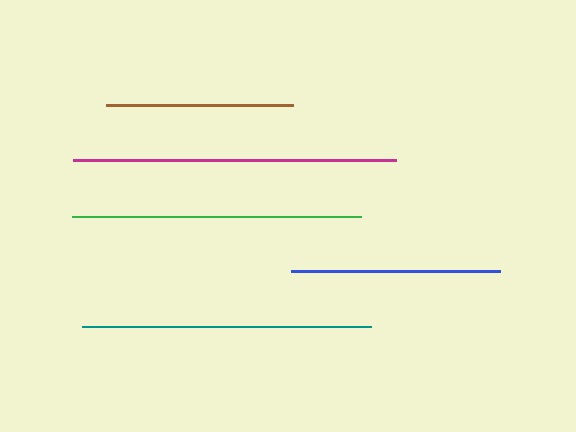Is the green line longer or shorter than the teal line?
The teal line is longer than the green line.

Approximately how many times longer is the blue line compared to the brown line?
The blue line is approximately 1.1 times the length of the brown line.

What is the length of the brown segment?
The brown segment is approximately 187 pixels long.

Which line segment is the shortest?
The brown line is the shortest at approximately 187 pixels.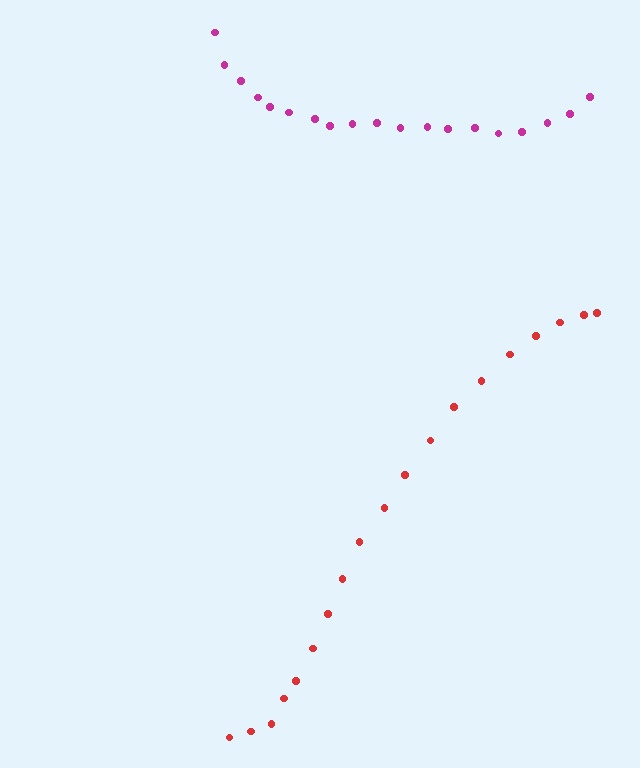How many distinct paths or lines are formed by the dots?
There are 2 distinct paths.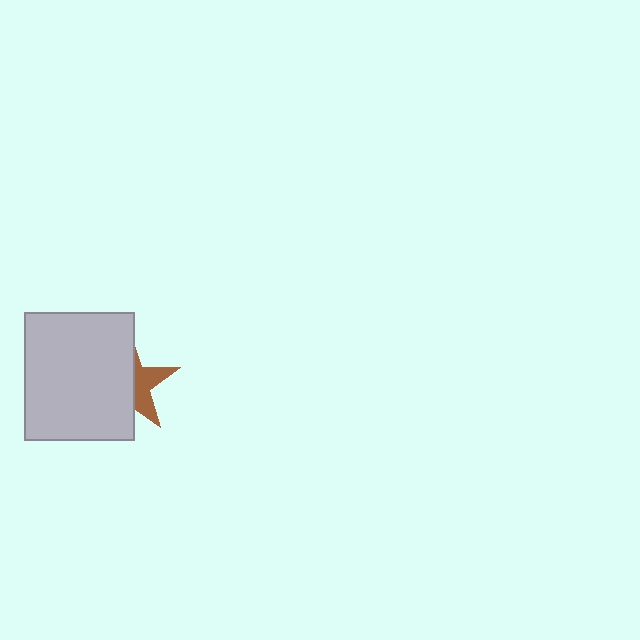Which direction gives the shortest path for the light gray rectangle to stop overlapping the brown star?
Moving left gives the shortest separation.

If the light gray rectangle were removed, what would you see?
You would see the complete brown star.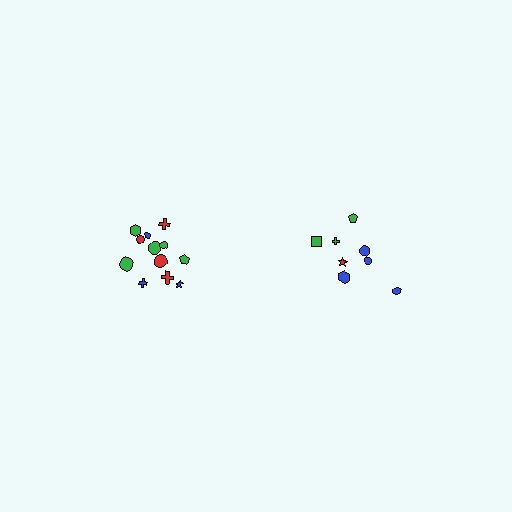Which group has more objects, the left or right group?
The left group.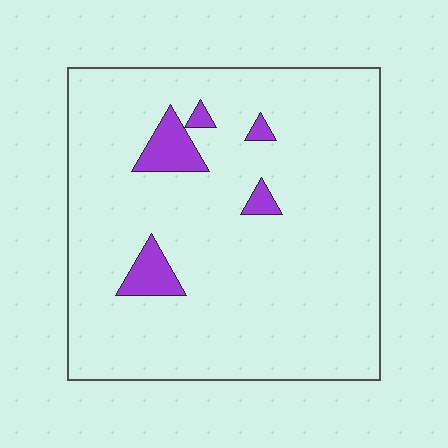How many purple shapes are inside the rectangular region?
5.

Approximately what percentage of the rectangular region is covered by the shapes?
Approximately 5%.